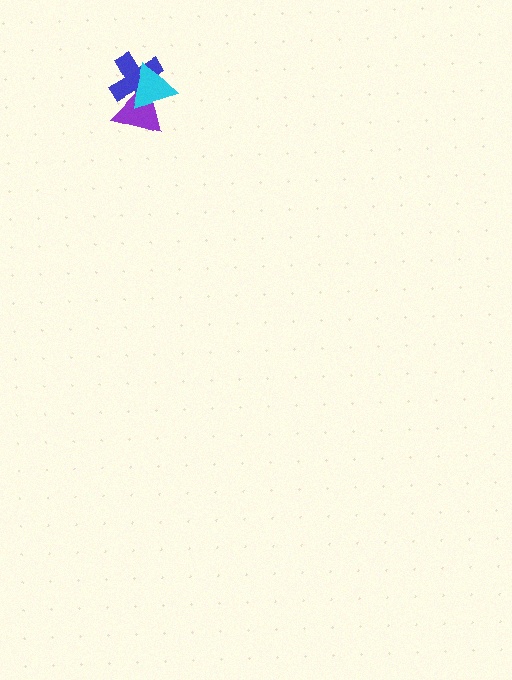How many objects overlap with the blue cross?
2 objects overlap with the blue cross.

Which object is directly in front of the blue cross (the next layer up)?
The purple triangle is directly in front of the blue cross.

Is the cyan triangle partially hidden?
No, no other shape covers it.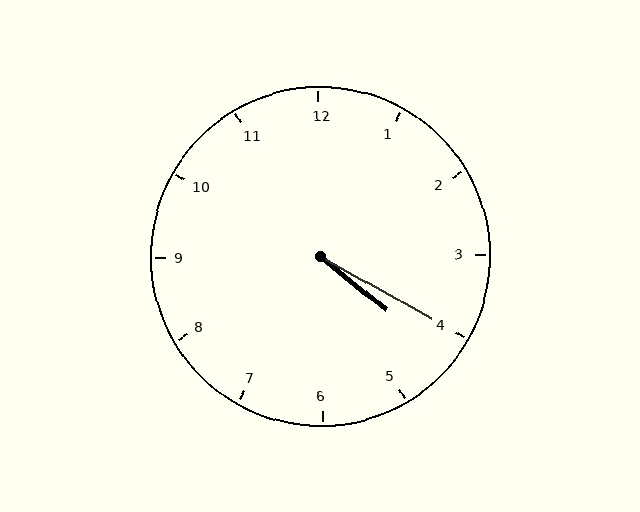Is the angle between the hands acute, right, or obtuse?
It is acute.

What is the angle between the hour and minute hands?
Approximately 10 degrees.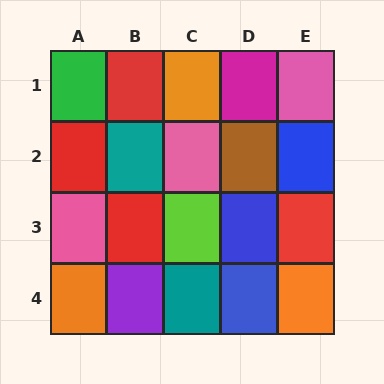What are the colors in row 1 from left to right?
Green, red, orange, magenta, pink.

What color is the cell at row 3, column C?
Lime.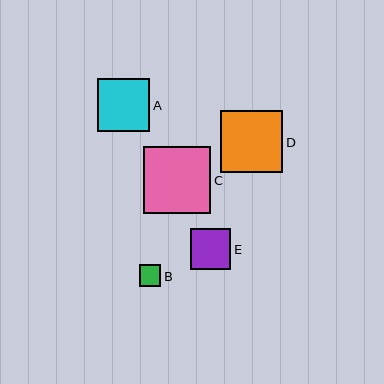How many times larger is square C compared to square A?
Square C is approximately 1.3 times the size of square A.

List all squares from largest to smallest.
From largest to smallest: C, D, A, E, B.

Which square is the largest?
Square C is the largest with a size of approximately 67 pixels.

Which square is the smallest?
Square B is the smallest with a size of approximately 21 pixels.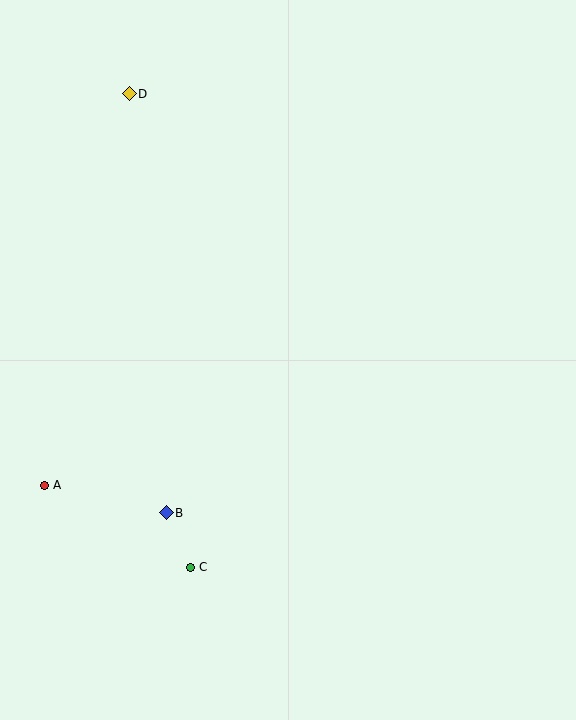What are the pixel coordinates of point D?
Point D is at (129, 94).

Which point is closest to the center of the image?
Point B at (166, 513) is closest to the center.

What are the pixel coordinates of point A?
Point A is at (44, 485).